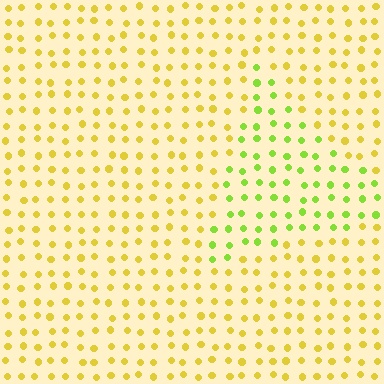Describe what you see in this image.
The image is filled with small yellow elements in a uniform arrangement. A triangle-shaped region is visible where the elements are tinted to a slightly different hue, forming a subtle color boundary.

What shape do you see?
I see a triangle.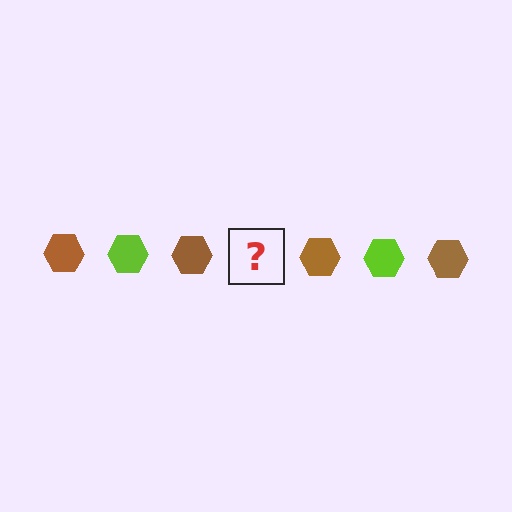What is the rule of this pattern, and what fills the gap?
The rule is that the pattern cycles through brown, lime hexagons. The gap should be filled with a lime hexagon.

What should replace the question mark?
The question mark should be replaced with a lime hexagon.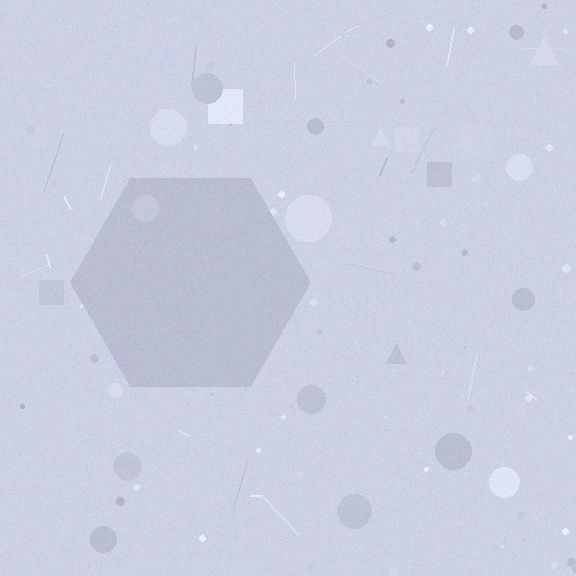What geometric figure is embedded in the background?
A hexagon is embedded in the background.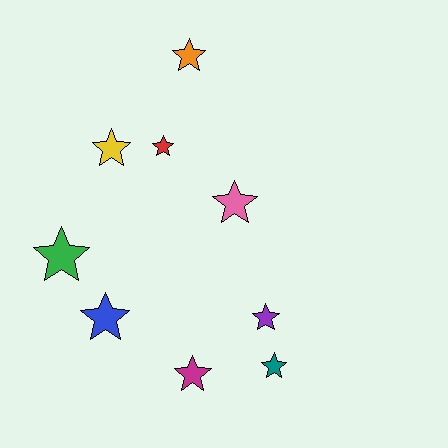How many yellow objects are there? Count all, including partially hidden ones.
There is 1 yellow object.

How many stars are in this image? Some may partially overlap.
There are 9 stars.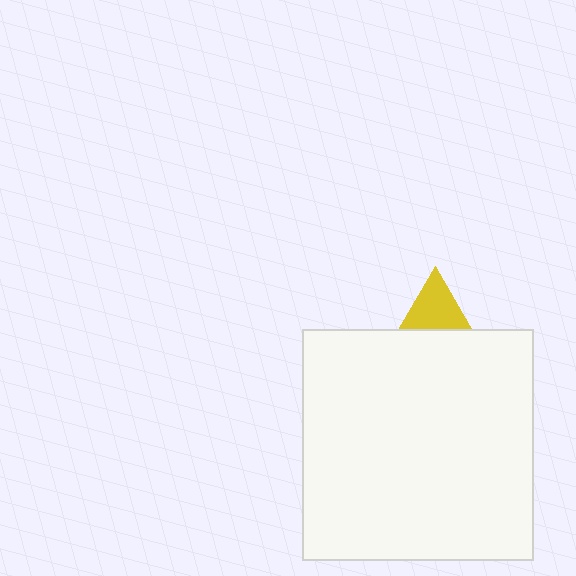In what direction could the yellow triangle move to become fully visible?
The yellow triangle could move up. That would shift it out from behind the white rectangle entirely.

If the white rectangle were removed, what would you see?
You would see the complete yellow triangle.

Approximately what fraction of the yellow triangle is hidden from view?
Roughly 59% of the yellow triangle is hidden behind the white rectangle.